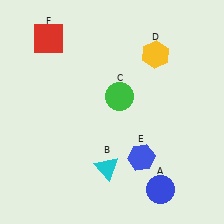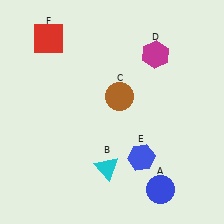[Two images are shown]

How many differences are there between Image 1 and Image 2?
There are 2 differences between the two images.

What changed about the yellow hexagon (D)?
In Image 1, D is yellow. In Image 2, it changed to magenta.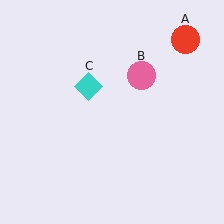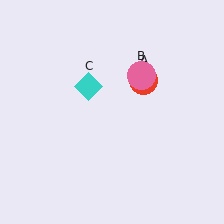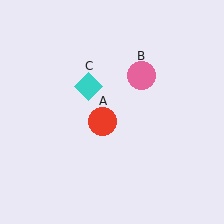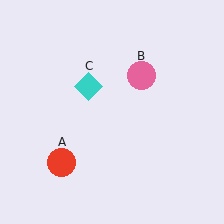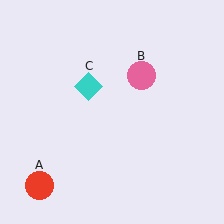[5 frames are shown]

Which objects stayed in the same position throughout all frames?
Pink circle (object B) and cyan diamond (object C) remained stationary.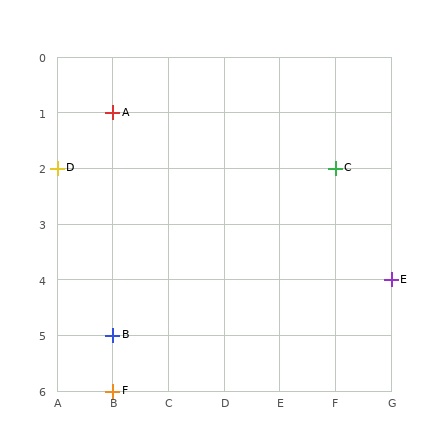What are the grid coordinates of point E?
Point E is at grid coordinates (G, 4).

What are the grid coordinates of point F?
Point F is at grid coordinates (B, 6).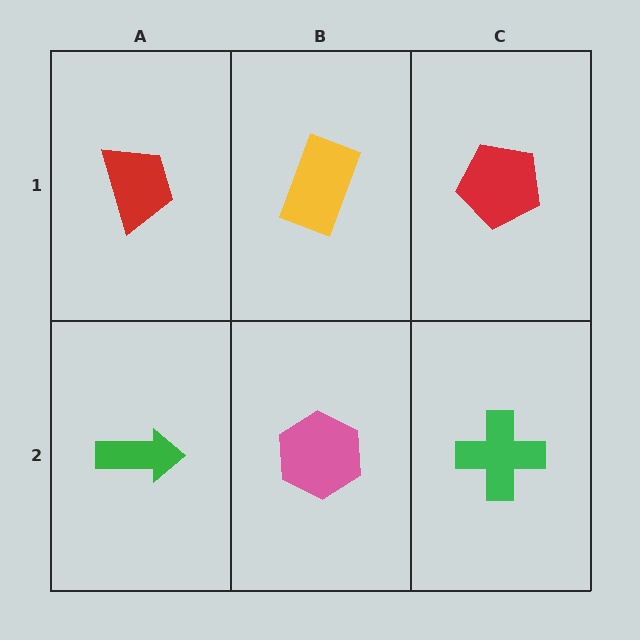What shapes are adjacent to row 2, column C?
A red pentagon (row 1, column C), a pink hexagon (row 2, column B).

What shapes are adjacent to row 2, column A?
A red trapezoid (row 1, column A), a pink hexagon (row 2, column B).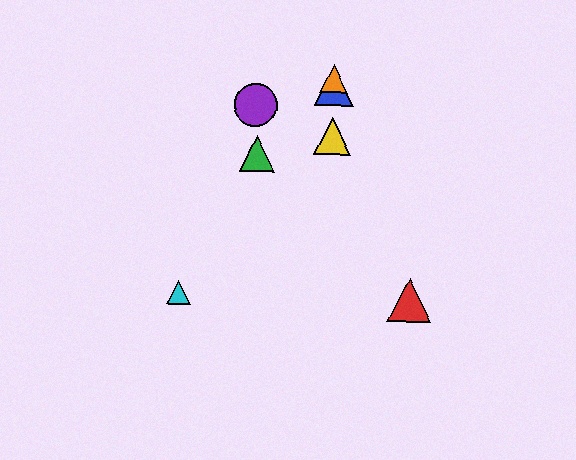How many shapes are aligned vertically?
3 shapes (the blue triangle, the yellow triangle, the orange triangle) are aligned vertically.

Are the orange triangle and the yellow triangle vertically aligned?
Yes, both are at x≈334.